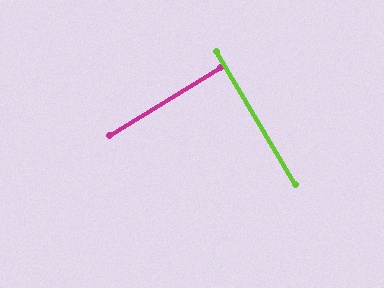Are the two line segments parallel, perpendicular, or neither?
Perpendicular — they meet at approximately 89°.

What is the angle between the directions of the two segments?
Approximately 89 degrees.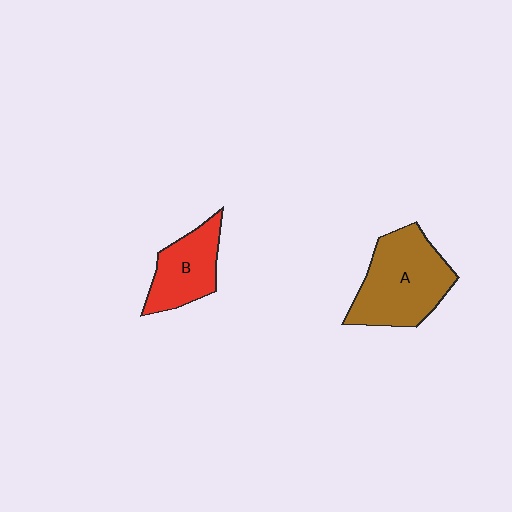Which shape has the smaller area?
Shape B (red).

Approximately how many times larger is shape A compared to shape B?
Approximately 1.6 times.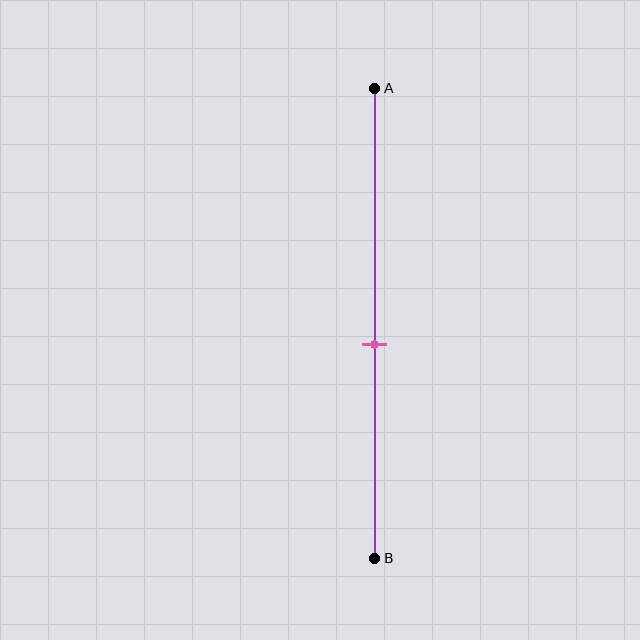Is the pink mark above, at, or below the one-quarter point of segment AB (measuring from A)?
The pink mark is below the one-quarter point of segment AB.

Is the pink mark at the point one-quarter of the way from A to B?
No, the mark is at about 55% from A, not at the 25% one-quarter point.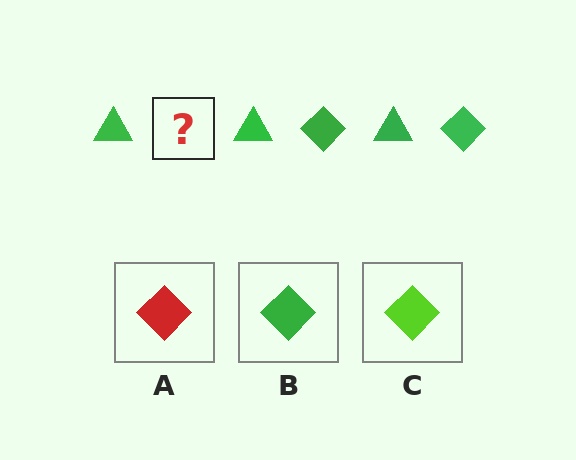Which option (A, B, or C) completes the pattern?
B.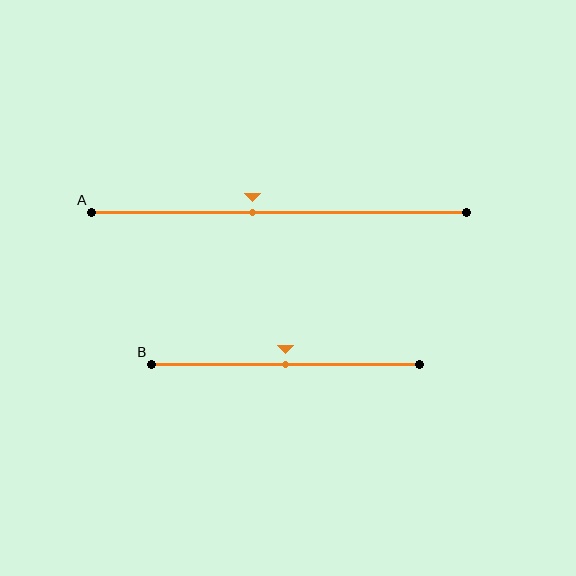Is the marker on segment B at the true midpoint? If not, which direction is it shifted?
Yes, the marker on segment B is at the true midpoint.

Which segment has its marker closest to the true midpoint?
Segment B has its marker closest to the true midpoint.